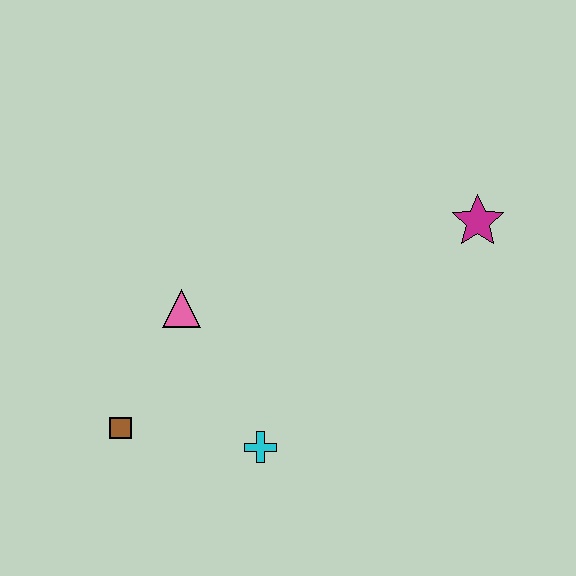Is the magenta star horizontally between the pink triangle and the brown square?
No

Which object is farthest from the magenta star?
The brown square is farthest from the magenta star.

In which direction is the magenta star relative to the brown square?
The magenta star is to the right of the brown square.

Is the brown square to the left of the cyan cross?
Yes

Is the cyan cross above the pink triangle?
No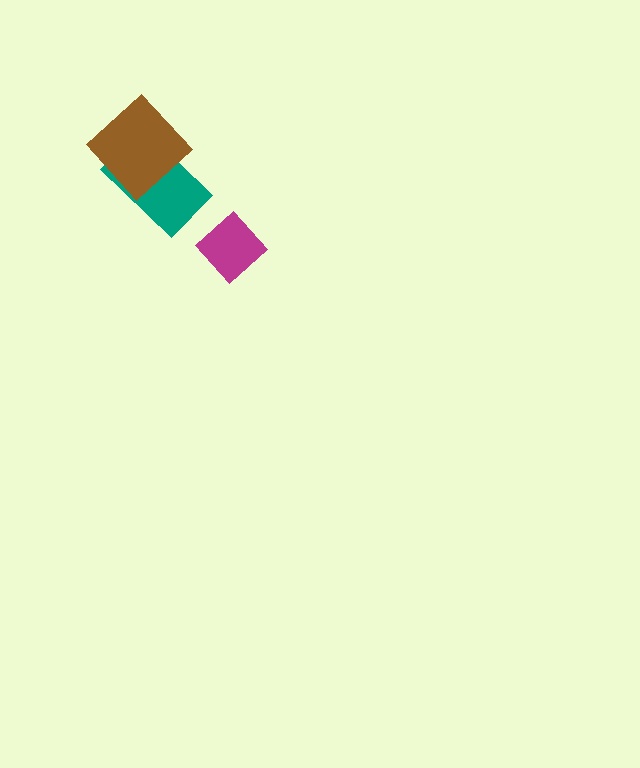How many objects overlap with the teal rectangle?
1 object overlaps with the teal rectangle.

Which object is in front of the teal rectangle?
The brown diamond is in front of the teal rectangle.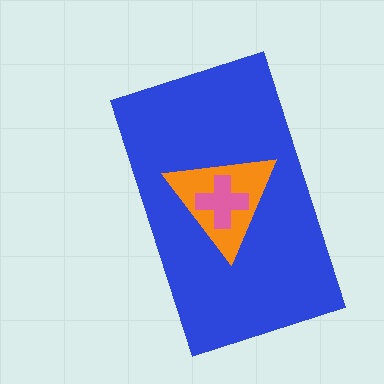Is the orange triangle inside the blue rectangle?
Yes.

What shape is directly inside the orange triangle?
The pink cross.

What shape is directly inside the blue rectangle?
The orange triangle.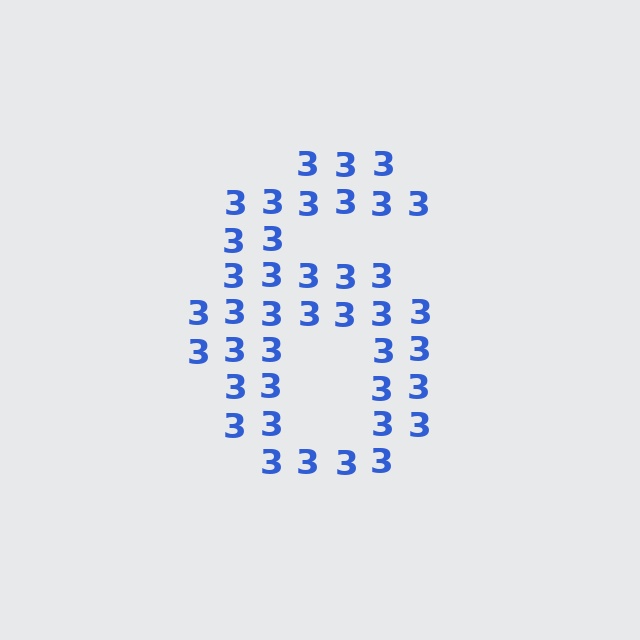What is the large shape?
The large shape is the digit 6.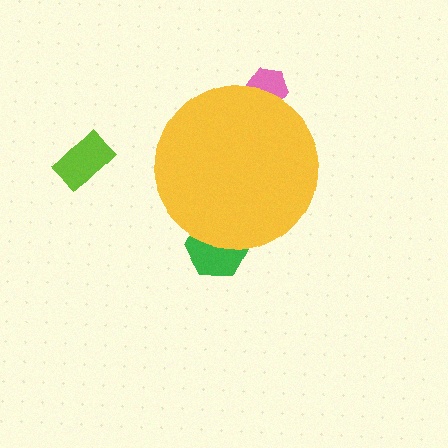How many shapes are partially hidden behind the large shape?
2 shapes are partially hidden.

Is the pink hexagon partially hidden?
Yes, the pink hexagon is partially hidden behind the yellow circle.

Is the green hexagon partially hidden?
Yes, the green hexagon is partially hidden behind the yellow circle.